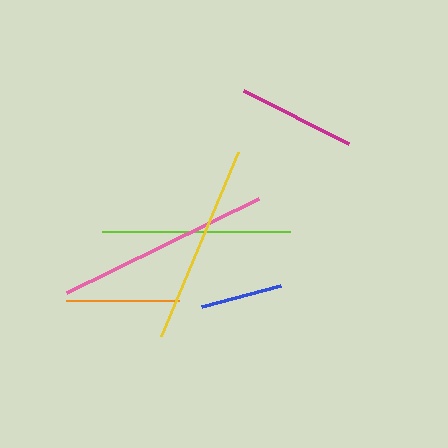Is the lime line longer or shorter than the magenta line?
The lime line is longer than the magenta line.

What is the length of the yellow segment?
The yellow segment is approximately 199 pixels long.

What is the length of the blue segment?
The blue segment is approximately 82 pixels long.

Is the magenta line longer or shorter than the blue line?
The magenta line is longer than the blue line.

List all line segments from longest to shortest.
From longest to shortest: pink, yellow, lime, magenta, orange, blue.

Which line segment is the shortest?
The blue line is the shortest at approximately 82 pixels.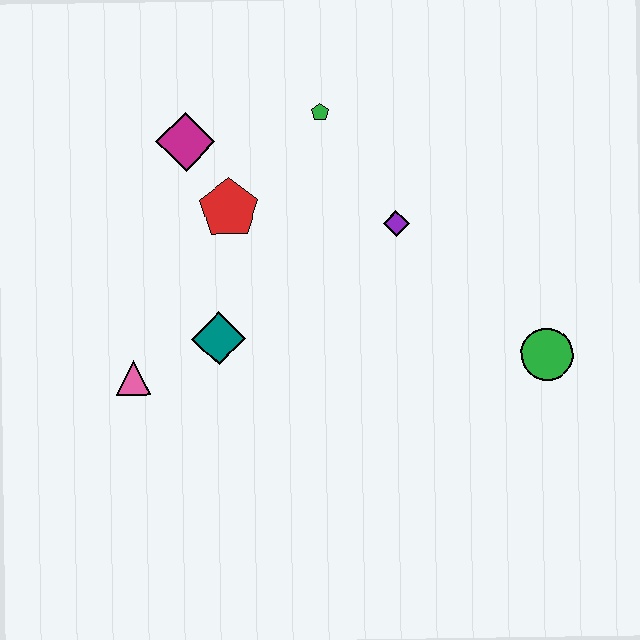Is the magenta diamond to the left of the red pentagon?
Yes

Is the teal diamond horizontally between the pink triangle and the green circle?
Yes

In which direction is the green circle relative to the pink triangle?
The green circle is to the right of the pink triangle.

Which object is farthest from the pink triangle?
The green circle is farthest from the pink triangle.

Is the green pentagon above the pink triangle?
Yes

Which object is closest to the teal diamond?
The pink triangle is closest to the teal diamond.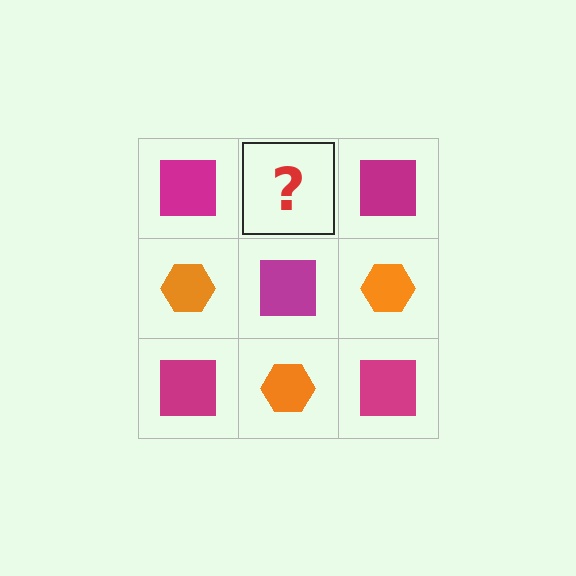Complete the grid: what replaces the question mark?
The question mark should be replaced with an orange hexagon.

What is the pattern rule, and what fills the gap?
The rule is that it alternates magenta square and orange hexagon in a checkerboard pattern. The gap should be filled with an orange hexagon.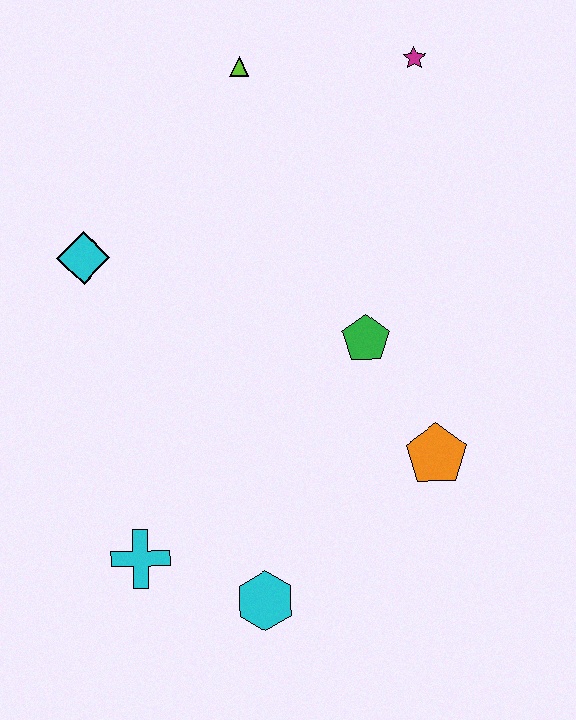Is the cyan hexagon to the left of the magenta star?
Yes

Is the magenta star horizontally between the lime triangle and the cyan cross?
No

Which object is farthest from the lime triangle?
The cyan hexagon is farthest from the lime triangle.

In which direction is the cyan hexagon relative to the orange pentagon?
The cyan hexagon is to the left of the orange pentagon.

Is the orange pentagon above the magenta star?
No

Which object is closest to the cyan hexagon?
The cyan cross is closest to the cyan hexagon.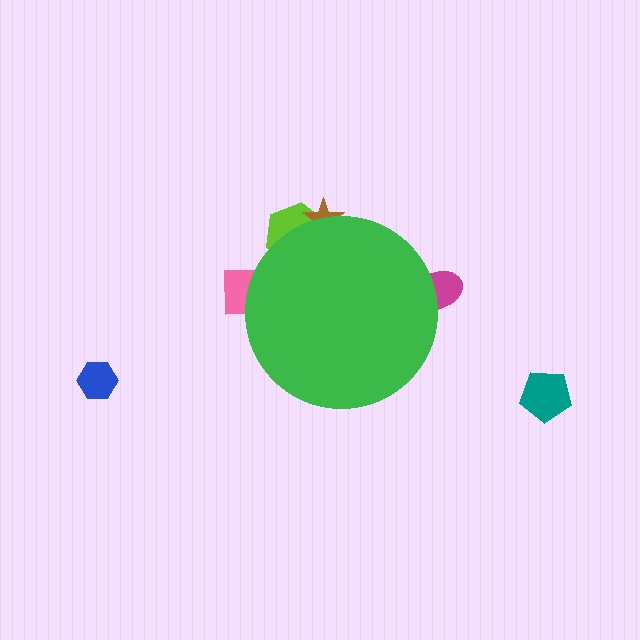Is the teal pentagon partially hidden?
No, the teal pentagon is fully visible.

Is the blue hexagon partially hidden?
No, the blue hexagon is fully visible.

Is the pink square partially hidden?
Yes, the pink square is partially hidden behind the green circle.